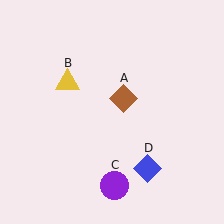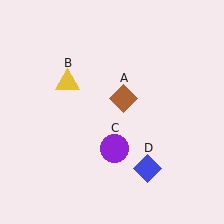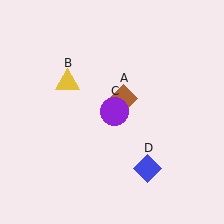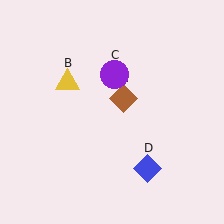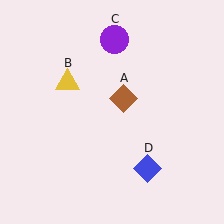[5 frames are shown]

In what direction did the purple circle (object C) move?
The purple circle (object C) moved up.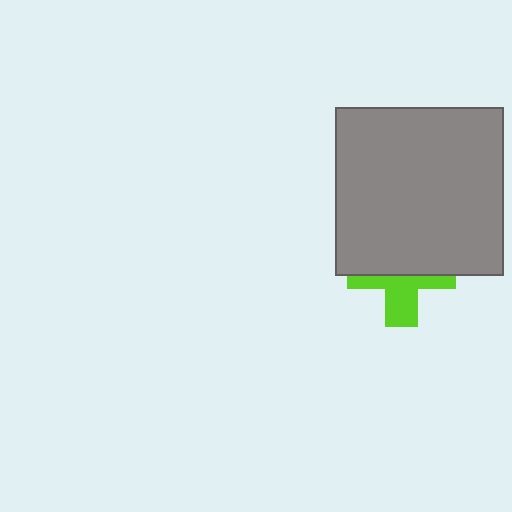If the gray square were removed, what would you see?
You would see the complete lime cross.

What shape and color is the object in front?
The object in front is a gray square.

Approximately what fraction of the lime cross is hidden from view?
Roughly 55% of the lime cross is hidden behind the gray square.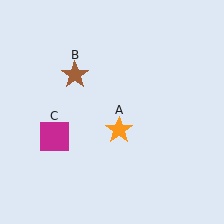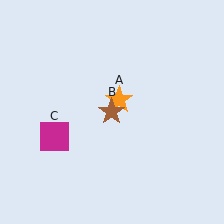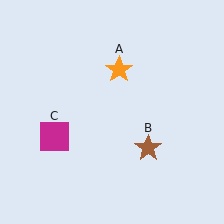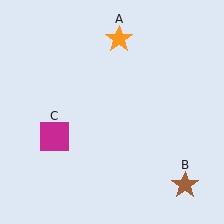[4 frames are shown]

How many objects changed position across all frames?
2 objects changed position: orange star (object A), brown star (object B).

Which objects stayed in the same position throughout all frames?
Magenta square (object C) remained stationary.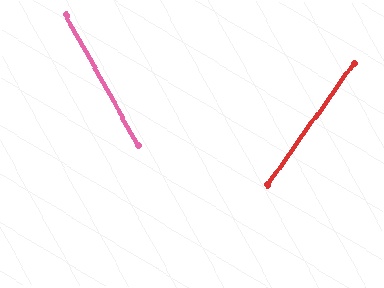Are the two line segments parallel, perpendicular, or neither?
Neither parallel nor perpendicular — they differ by about 65°.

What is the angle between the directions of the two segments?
Approximately 65 degrees.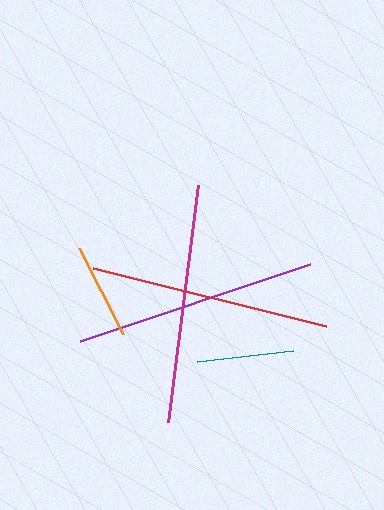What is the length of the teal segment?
The teal segment is approximately 96 pixels long.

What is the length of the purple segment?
The purple segment is approximately 243 pixels long.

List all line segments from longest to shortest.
From longest to shortest: purple, red, magenta, orange, teal.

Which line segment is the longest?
The purple line is the longest at approximately 243 pixels.